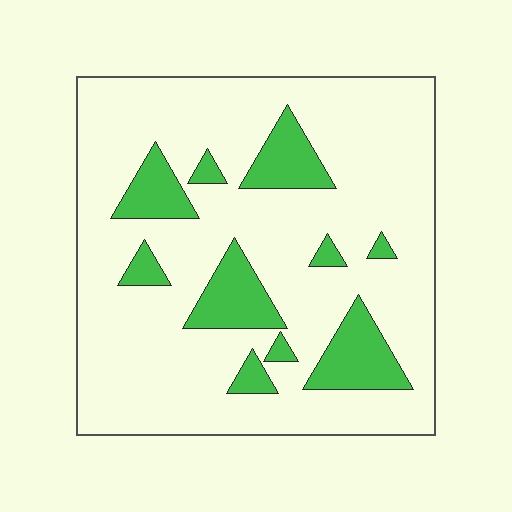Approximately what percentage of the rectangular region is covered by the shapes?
Approximately 20%.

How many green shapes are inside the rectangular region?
10.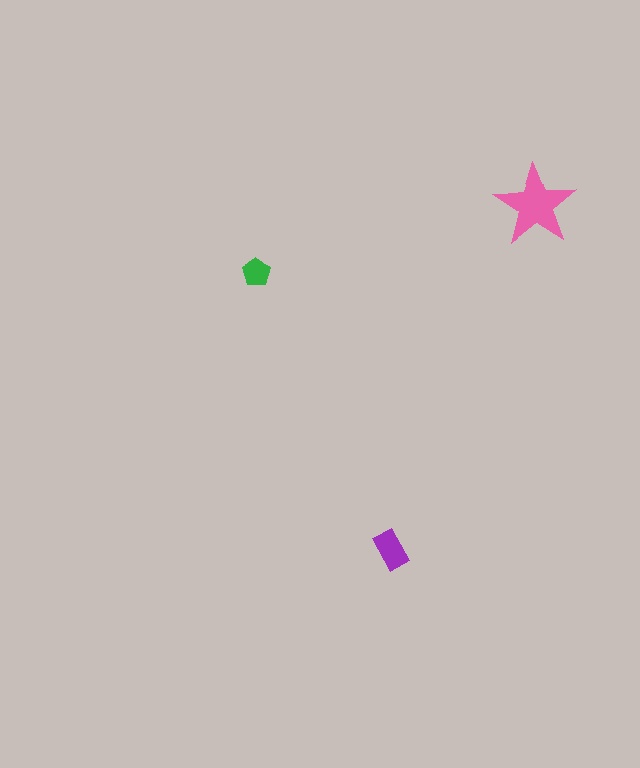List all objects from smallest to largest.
The green pentagon, the purple rectangle, the pink star.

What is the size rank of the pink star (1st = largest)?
1st.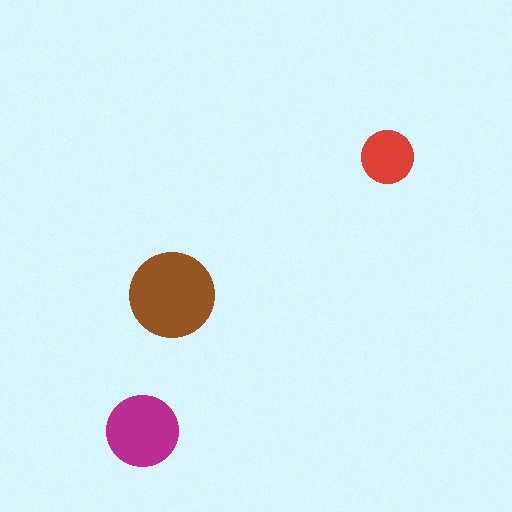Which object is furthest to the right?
The red circle is rightmost.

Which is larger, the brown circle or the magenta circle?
The brown one.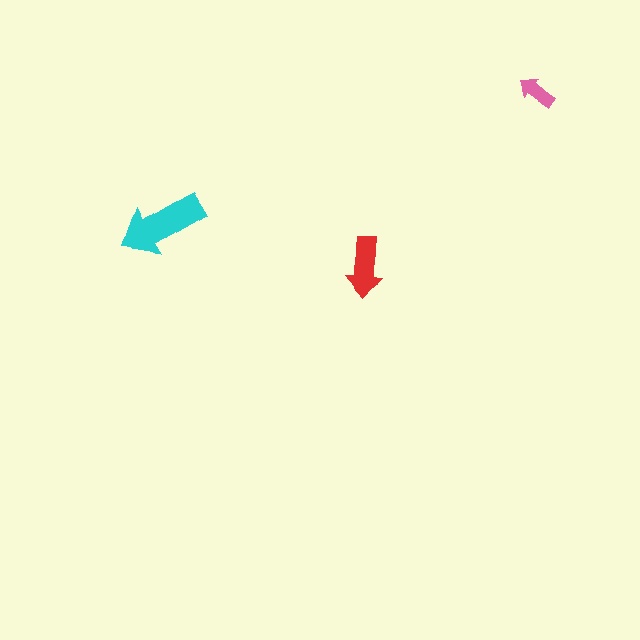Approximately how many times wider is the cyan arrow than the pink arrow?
About 2.5 times wider.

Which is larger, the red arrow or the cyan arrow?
The cyan one.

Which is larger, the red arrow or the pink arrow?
The red one.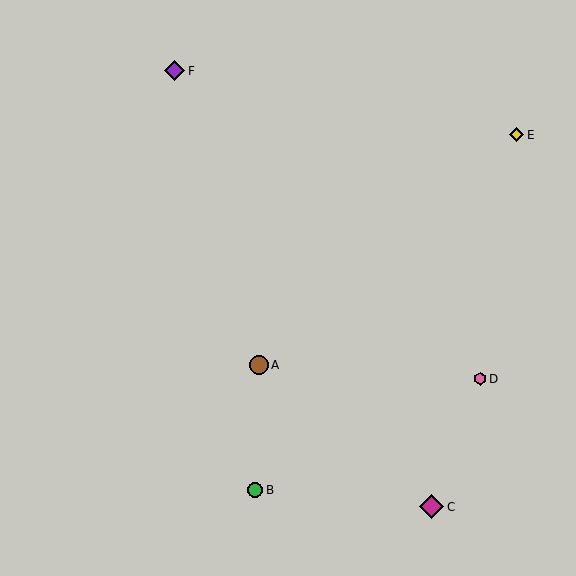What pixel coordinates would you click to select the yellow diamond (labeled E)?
Click at (517, 135) to select the yellow diamond E.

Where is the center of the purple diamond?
The center of the purple diamond is at (175, 71).